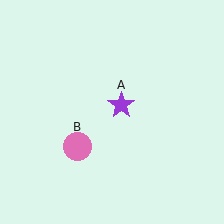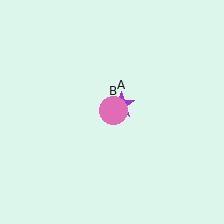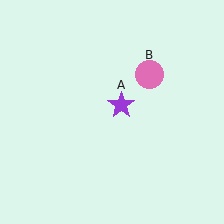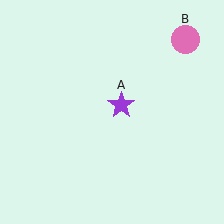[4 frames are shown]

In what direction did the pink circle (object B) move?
The pink circle (object B) moved up and to the right.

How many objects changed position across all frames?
1 object changed position: pink circle (object B).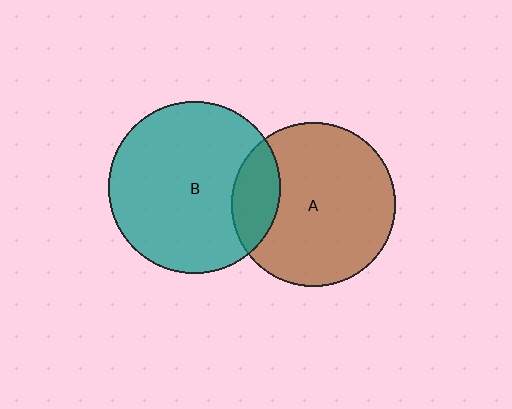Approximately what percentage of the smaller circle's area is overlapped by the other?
Approximately 20%.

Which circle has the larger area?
Circle B (teal).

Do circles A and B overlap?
Yes.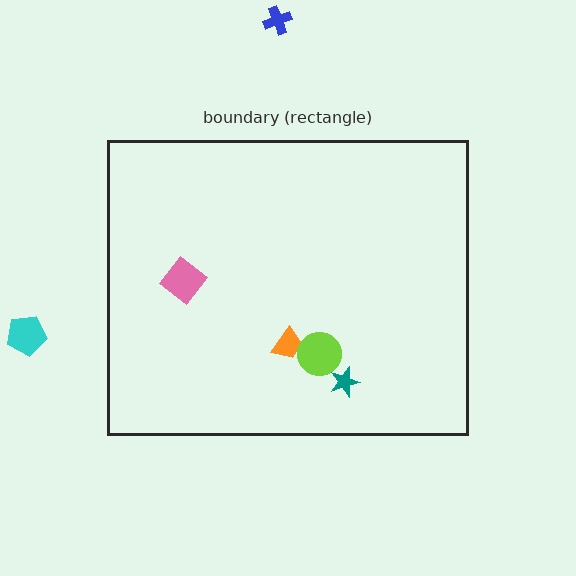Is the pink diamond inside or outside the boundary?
Inside.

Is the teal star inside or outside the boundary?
Inside.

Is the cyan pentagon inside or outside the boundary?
Outside.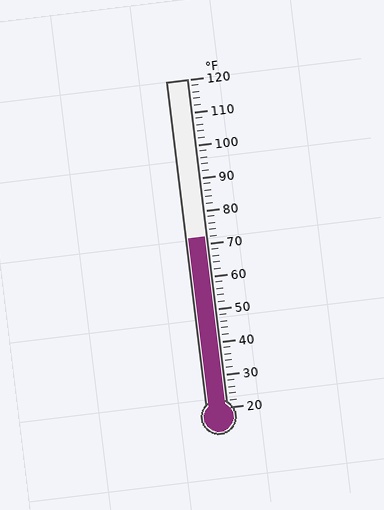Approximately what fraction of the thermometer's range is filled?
The thermometer is filled to approximately 50% of its range.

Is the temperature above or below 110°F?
The temperature is below 110°F.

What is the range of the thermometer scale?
The thermometer scale ranges from 20°F to 120°F.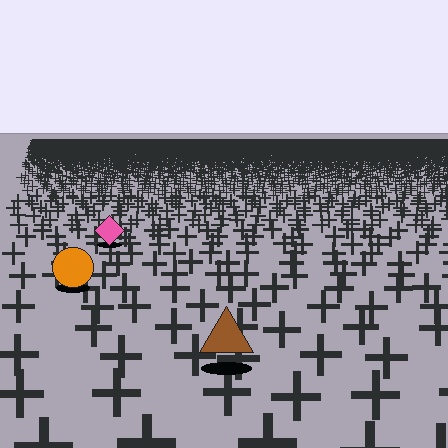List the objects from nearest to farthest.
From nearest to farthest: the brown triangle, the orange circle, the pink diamond.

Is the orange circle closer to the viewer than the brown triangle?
No. The brown triangle is closer — you can tell from the texture gradient: the ground texture is coarser near it.